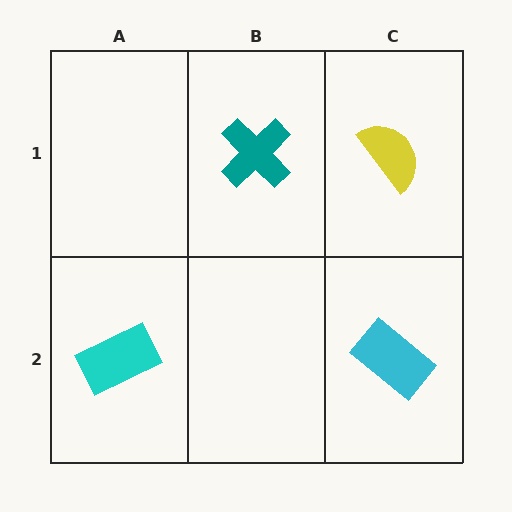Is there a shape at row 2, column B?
No, that cell is empty.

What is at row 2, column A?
A cyan rectangle.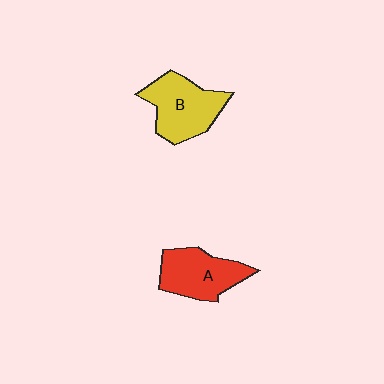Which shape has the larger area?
Shape B (yellow).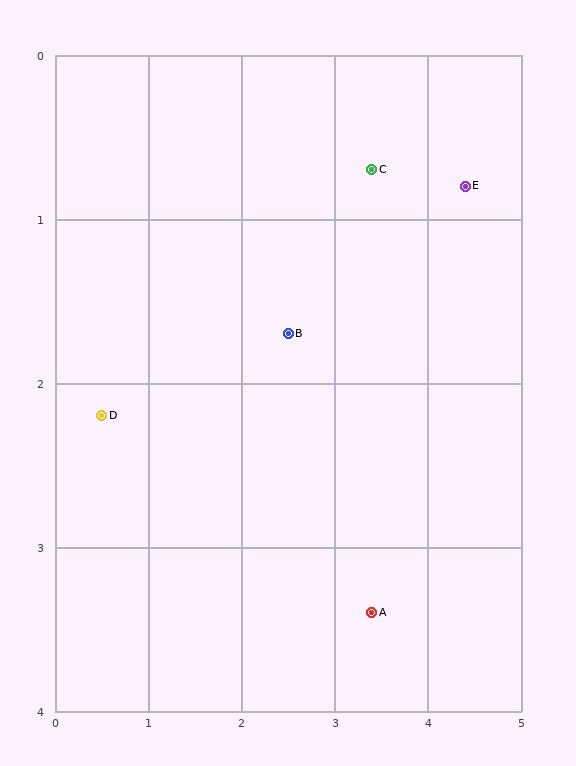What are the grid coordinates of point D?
Point D is at approximately (0.5, 2.2).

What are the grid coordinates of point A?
Point A is at approximately (3.4, 3.4).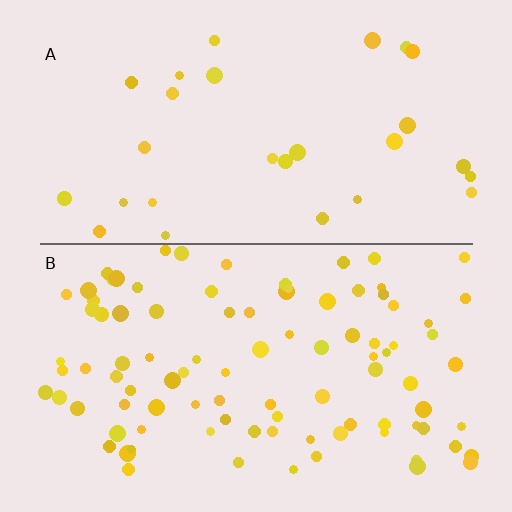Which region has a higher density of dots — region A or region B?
B (the bottom).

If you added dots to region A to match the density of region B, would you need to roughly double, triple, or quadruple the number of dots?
Approximately triple.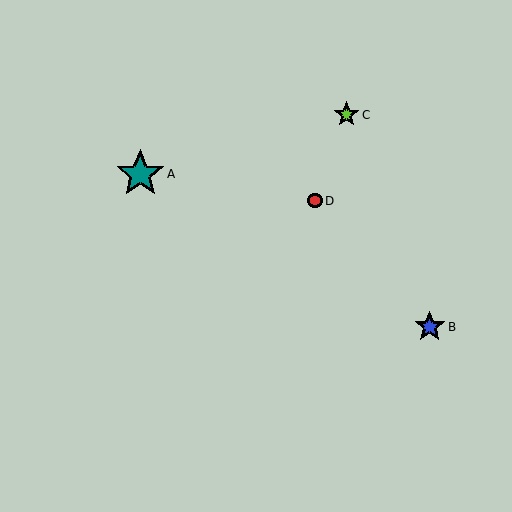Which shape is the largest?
The teal star (labeled A) is the largest.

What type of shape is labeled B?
Shape B is a blue star.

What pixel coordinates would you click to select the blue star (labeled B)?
Click at (430, 327) to select the blue star B.